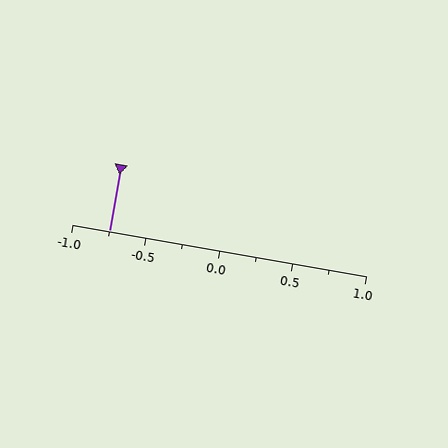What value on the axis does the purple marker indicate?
The marker indicates approximately -0.75.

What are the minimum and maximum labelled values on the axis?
The axis runs from -1.0 to 1.0.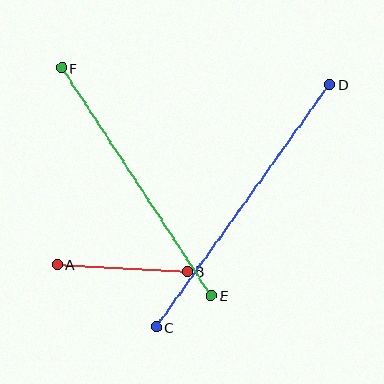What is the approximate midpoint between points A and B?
The midpoint is at approximately (122, 268) pixels.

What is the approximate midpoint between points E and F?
The midpoint is at approximately (136, 181) pixels.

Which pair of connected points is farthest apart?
Points C and D are farthest apart.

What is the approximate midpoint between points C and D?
The midpoint is at approximately (243, 206) pixels.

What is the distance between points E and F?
The distance is approximately 273 pixels.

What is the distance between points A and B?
The distance is approximately 130 pixels.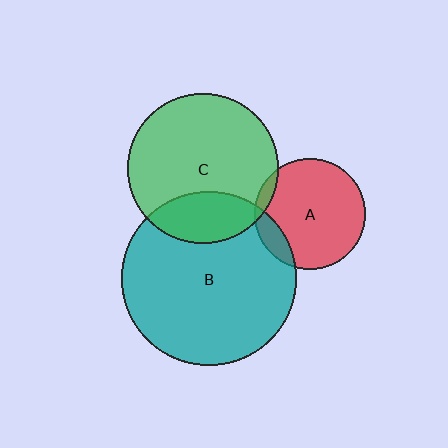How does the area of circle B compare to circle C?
Approximately 1.3 times.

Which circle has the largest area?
Circle B (teal).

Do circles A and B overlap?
Yes.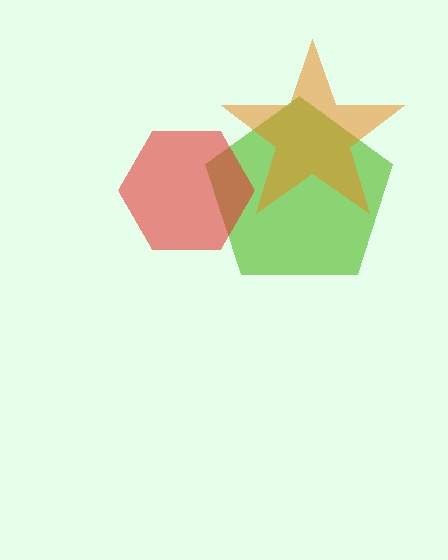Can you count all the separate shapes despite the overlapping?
Yes, there are 3 separate shapes.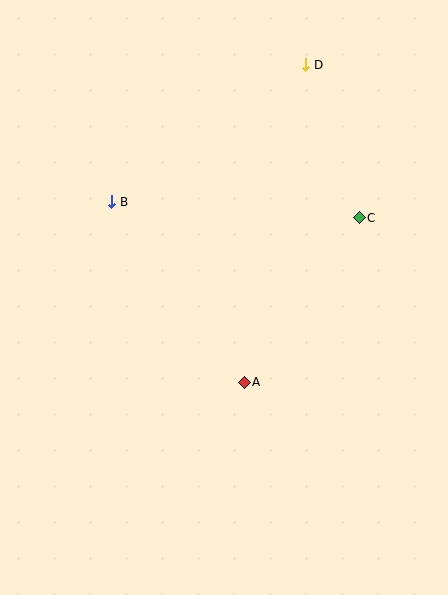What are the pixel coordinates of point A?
Point A is at (244, 382).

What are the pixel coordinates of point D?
Point D is at (306, 65).